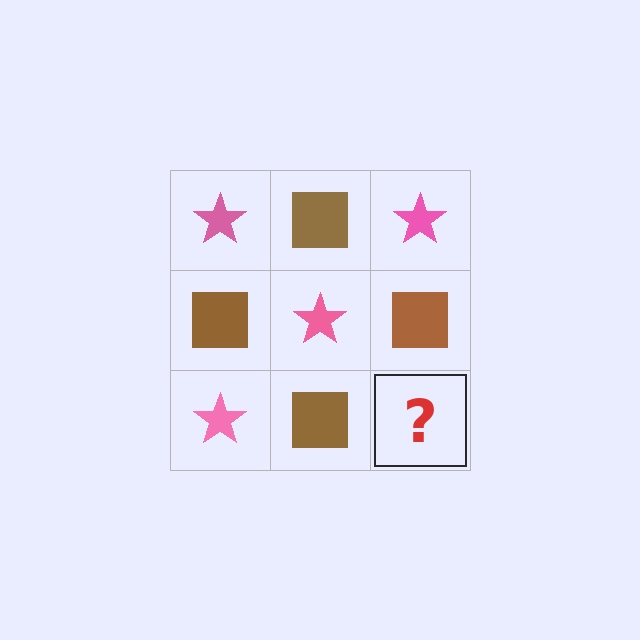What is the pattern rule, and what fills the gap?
The rule is that it alternates pink star and brown square in a checkerboard pattern. The gap should be filled with a pink star.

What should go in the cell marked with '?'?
The missing cell should contain a pink star.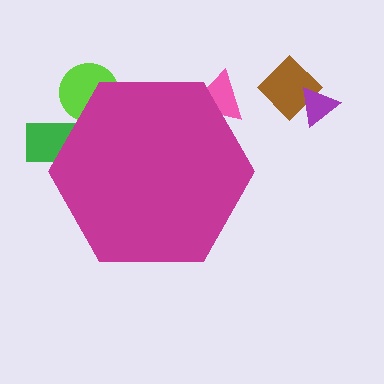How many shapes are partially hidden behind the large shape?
3 shapes are partially hidden.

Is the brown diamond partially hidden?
No, the brown diamond is fully visible.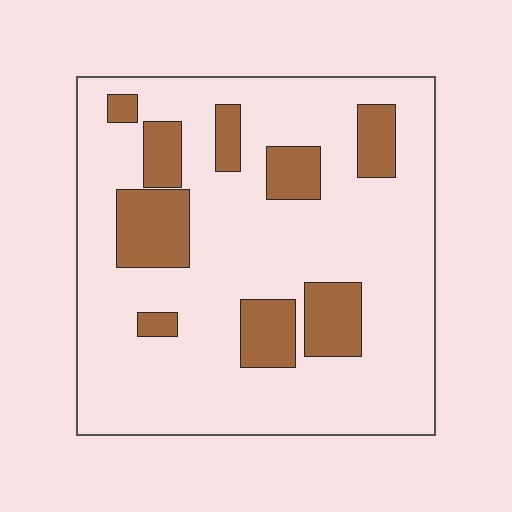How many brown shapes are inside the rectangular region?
9.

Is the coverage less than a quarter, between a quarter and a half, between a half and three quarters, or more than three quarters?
Less than a quarter.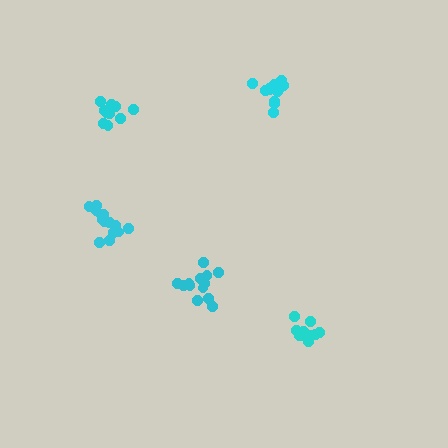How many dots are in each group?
Group 1: 13 dots, Group 2: 10 dots, Group 3: 13 dots, Group 4: 11 dots, Group 5: 15 dots (62 total).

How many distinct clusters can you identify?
There are 5 distinct clusters.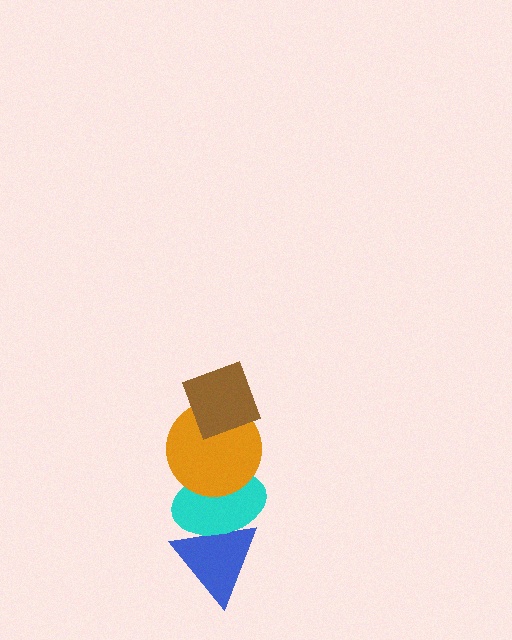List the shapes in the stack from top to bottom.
From top to bottom: the brown diamond, the orange circle, the cyan ellipse, the blue triangle.